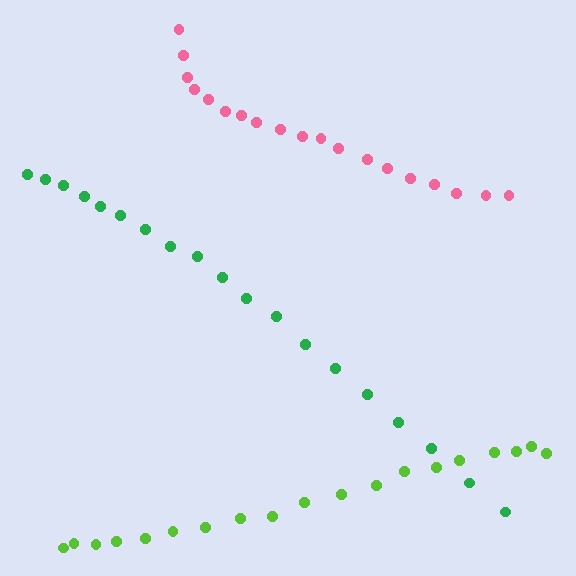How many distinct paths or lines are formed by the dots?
There are 3 distinct paths.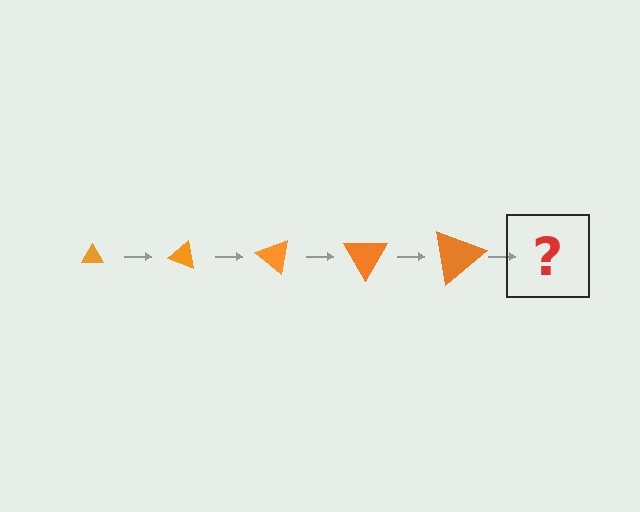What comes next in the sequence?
The next element should be a triangle, larger than the previous one and rotated 100 degrees from the start.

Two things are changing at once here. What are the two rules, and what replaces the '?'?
The two rules are that the triangle grows larger each step and it rotates 20 degrees each step. The '?' should be a triangle, larger than the previous one and rotated 100 degrees from the start.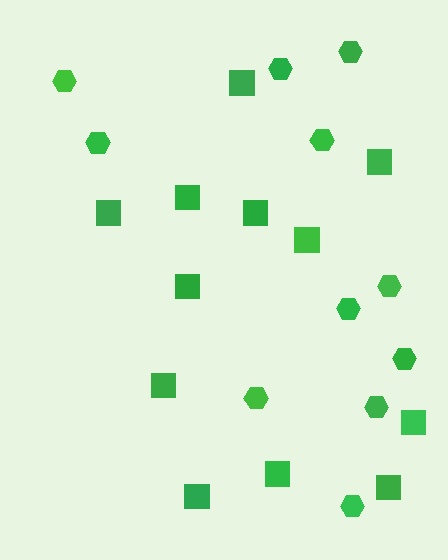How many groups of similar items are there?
There are 2 groups: one group of squares (12) and one group of hexagons (11).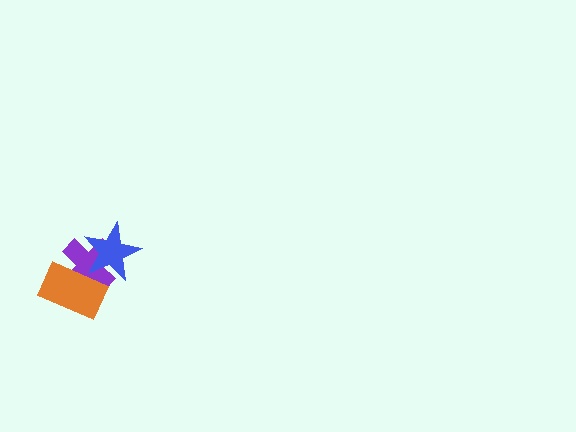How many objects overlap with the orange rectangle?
2 objects overlap with the orange rectangle.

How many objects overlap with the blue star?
2 objects overlap with the blue star.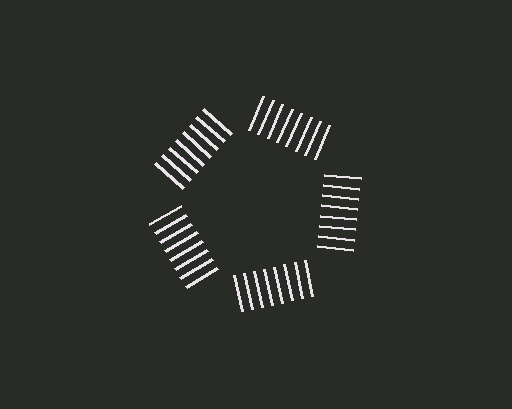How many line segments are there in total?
40 — 8 along each of the 5 edges.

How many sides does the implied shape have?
5 sides — the line-ends trace a pentagon.